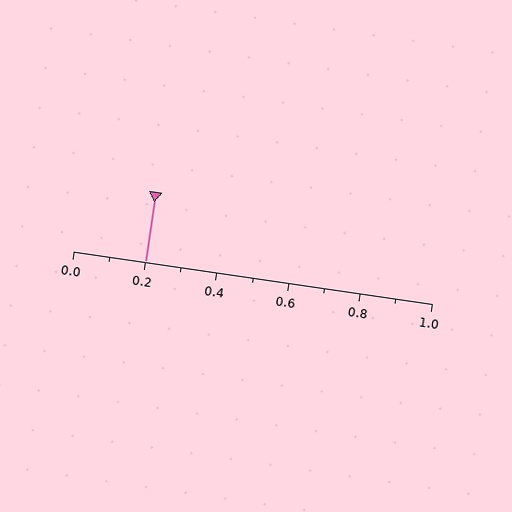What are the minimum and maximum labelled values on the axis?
The axis runs from 0.0 to 1.0.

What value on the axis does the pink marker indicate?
The marker indicates approximately 0.2.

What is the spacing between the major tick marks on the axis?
The major ticks are spaced 0.2 apart.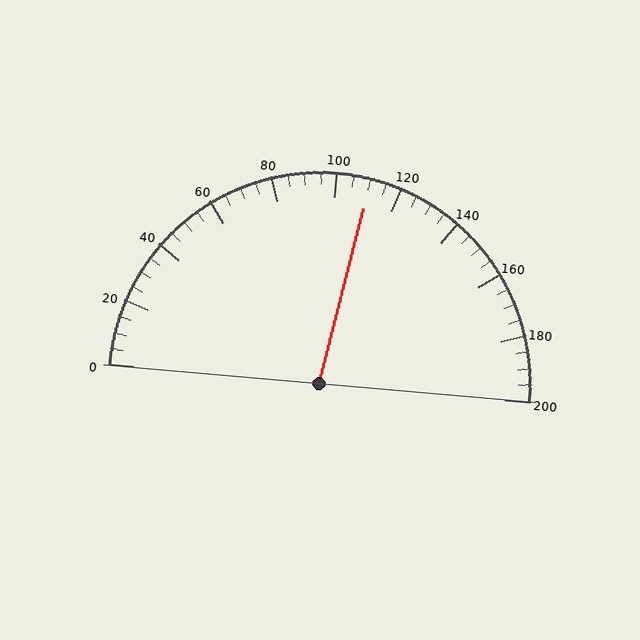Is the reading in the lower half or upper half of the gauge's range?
The reading is in the upper half of the range (0 to 200).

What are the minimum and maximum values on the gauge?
The gauge ranges from 0 to 200.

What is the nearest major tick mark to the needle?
The nearest major tick mark is 120.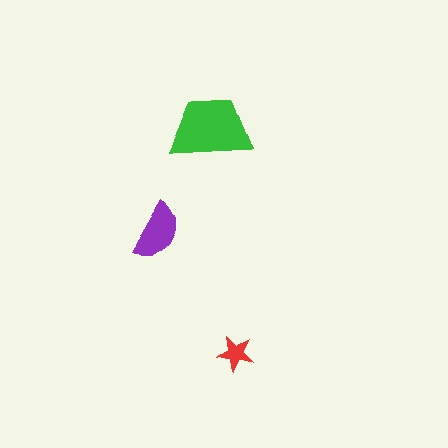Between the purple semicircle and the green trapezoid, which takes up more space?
The green trapezoid.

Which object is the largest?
The green trapezoid.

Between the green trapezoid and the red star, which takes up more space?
The green trapezoid.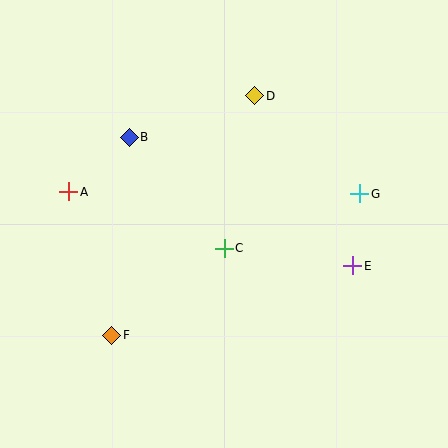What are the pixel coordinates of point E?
Point E is at (353, 266).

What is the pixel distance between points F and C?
The distance between F and C is 142 pixels.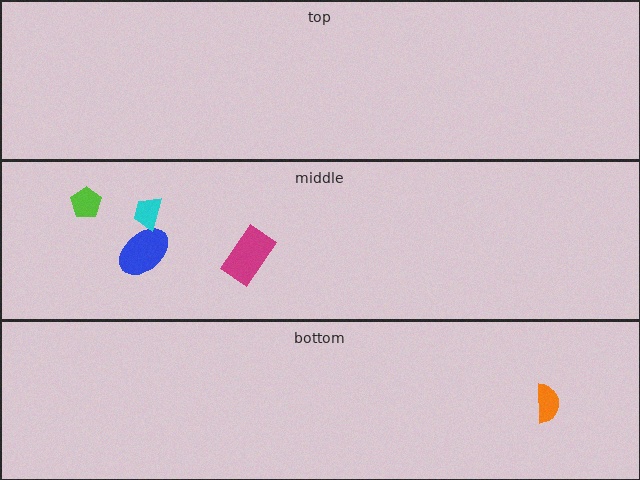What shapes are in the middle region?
The blue ellipse, the magenta rectangle, the lime pentagon, the cyan trapezoid.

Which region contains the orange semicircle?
The bottom region.